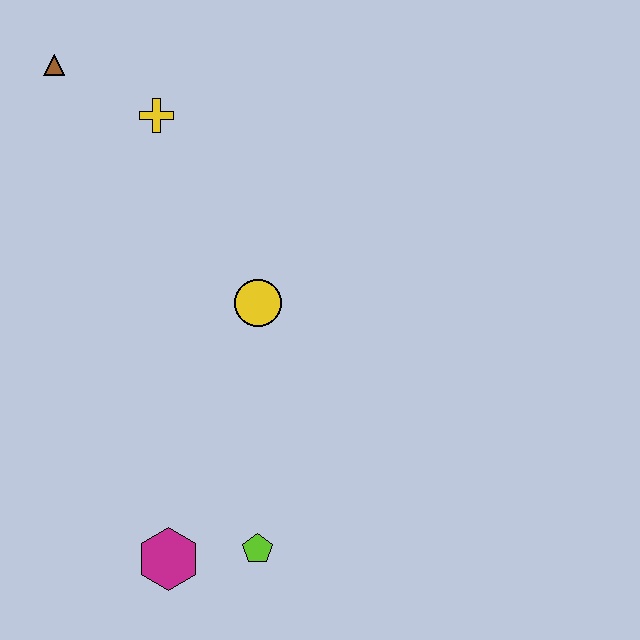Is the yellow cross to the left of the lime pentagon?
Yes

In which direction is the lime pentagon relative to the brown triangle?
The lime pentagon is below the brown triangle.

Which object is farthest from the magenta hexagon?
The brown triangle is farthest from the magenta hexagon.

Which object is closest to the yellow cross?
The brown triangle is closest to the yellow cross.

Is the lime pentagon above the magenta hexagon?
Yes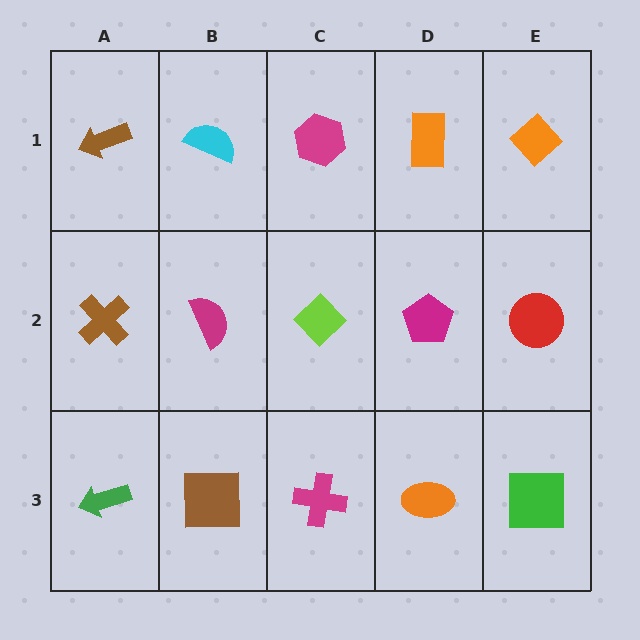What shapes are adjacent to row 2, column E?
An orange diamond (row 1, column E), a green square (row 3, column E), a magenta pentagon (row 2, column D).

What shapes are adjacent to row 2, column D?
An orange rectangle (row 1, column D), an orange ellipse (row 3, column D), a lime diamond (row 2, column C), a red circle (row 2, column E).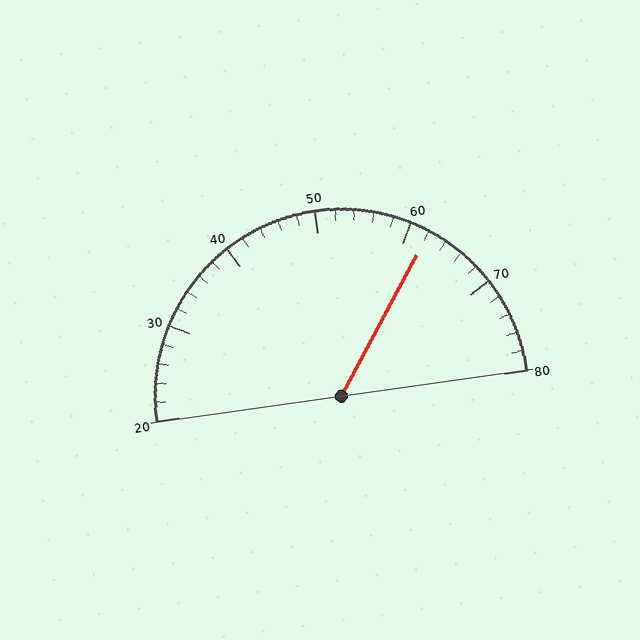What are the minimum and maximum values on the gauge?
The gauge ranges from 20 to 80.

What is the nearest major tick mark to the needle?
The nearest major tick mark is 60.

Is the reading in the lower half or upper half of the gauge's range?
The reading is in the upper half of the range (20 to 80).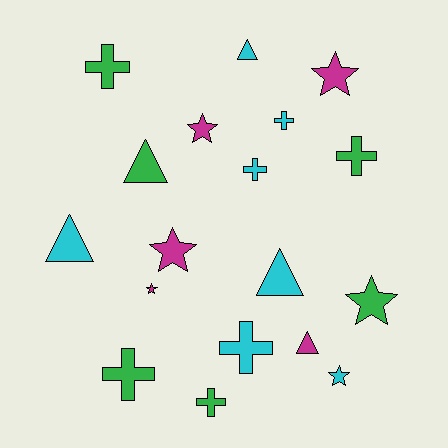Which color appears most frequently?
Cyan, with 7 objects.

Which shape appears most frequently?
Cross, with 7 objects.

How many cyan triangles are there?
There are 3 cyan triangles.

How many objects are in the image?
There are 18 objects.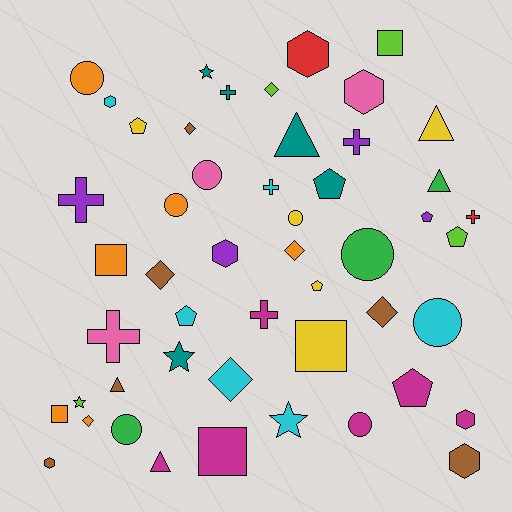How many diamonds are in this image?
There are 7 diamonds.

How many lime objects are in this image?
There are 4 lime objects.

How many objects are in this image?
There are 50 objects.